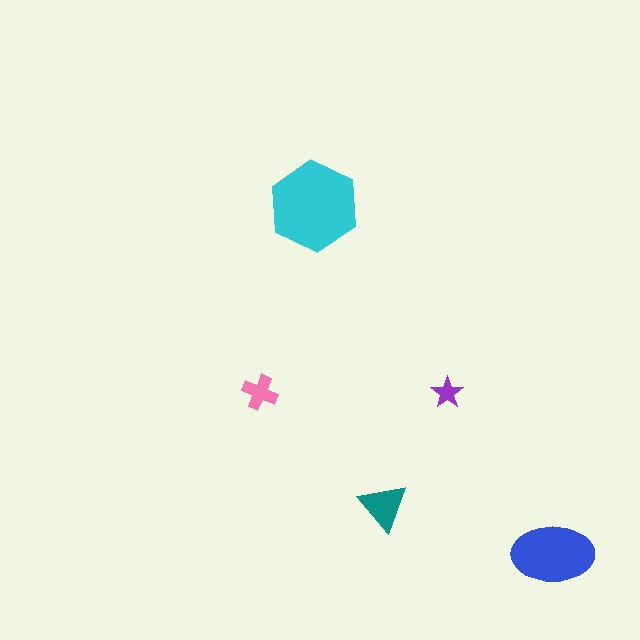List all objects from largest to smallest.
The cyan hexagon, the blue ellipse, the teal triangle, the pink cross, the purple star.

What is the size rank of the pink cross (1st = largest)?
4th.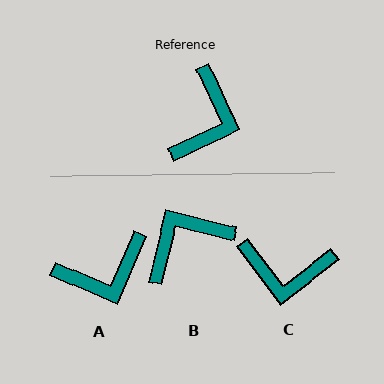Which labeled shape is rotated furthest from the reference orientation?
B, about 141 degrees away.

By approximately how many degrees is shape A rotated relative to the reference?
Approximately 48 degrees clockwise.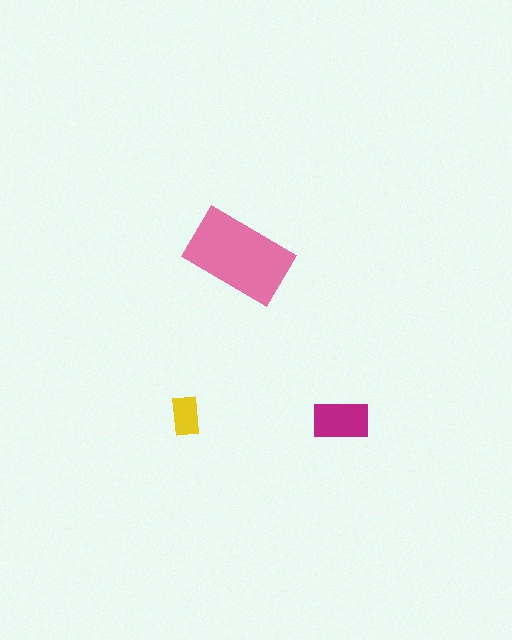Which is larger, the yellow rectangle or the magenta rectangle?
The magenta one.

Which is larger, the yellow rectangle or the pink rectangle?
The pink one.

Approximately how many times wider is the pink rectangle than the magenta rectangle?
About 2 times wider.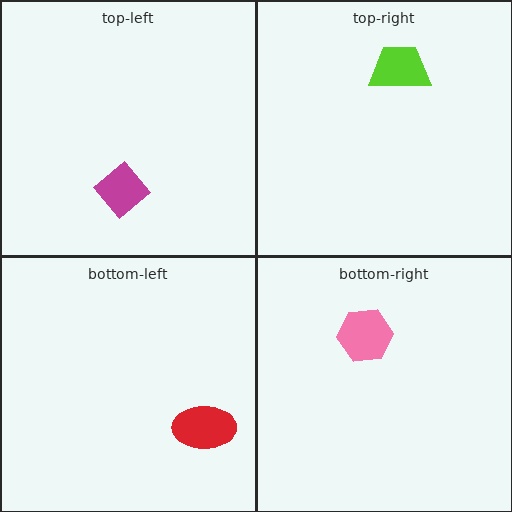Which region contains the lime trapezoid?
The top-right region.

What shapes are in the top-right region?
The lime trapezoid.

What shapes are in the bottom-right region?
The pink hexagon.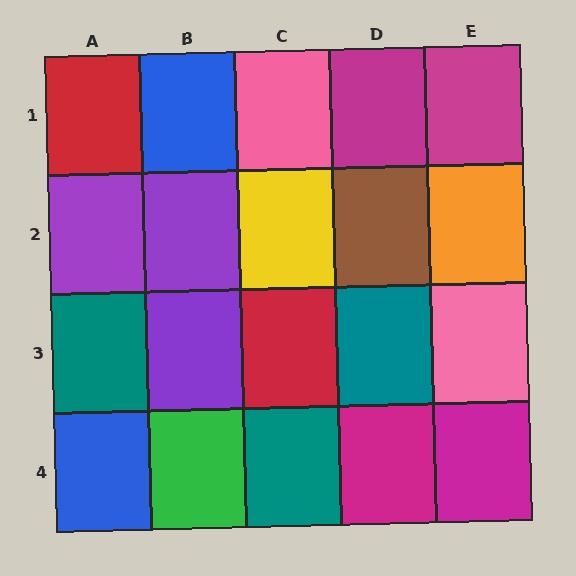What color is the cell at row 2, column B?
Purple.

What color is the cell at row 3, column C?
Red.